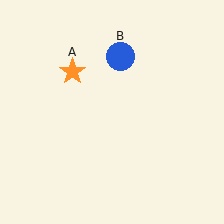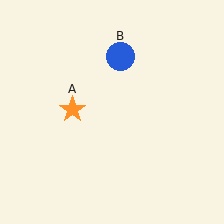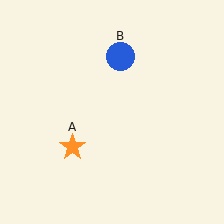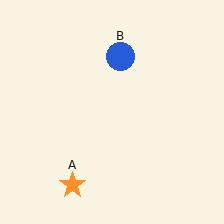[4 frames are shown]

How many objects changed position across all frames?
1 object changed position: orange star (object A).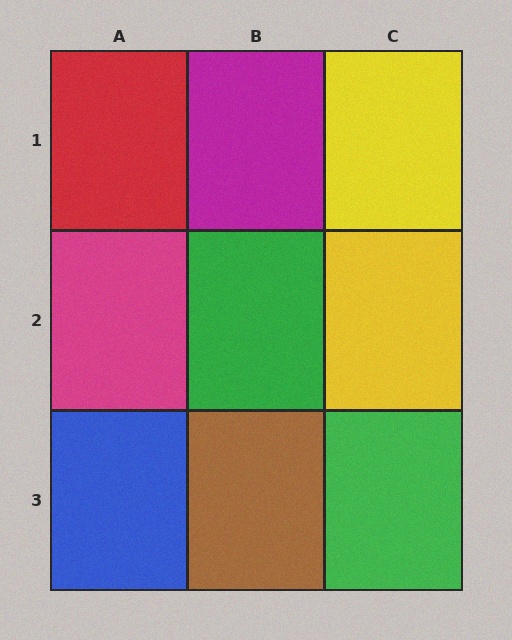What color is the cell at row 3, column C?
Green.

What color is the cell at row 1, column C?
Yellow.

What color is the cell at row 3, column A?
Blue.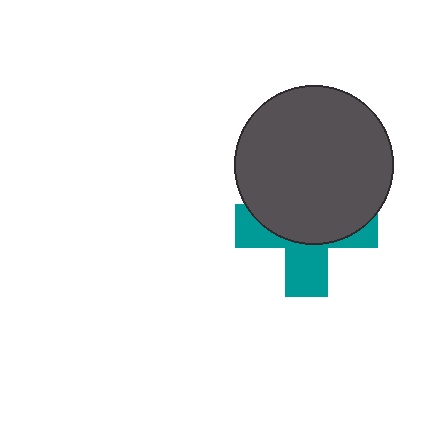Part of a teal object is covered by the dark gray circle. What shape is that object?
It is a cross.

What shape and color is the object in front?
The object in front is a dark gray circle.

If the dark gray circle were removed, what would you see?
You would see the complete teal cross.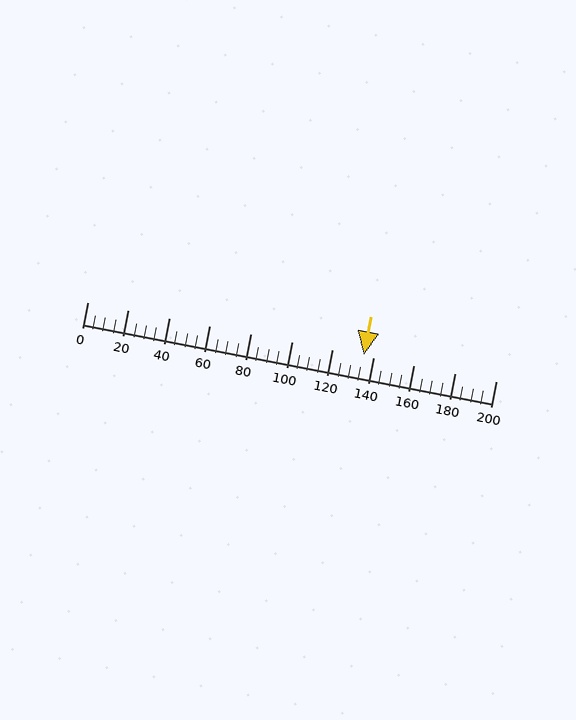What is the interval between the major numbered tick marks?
The major tick marks are spaced 20 units apart.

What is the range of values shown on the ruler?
The ruler shows values from 0 to 200.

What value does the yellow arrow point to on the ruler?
The yellow arrow points to approximately 135.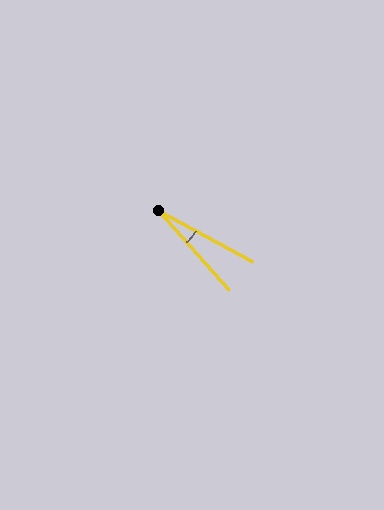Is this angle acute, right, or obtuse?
It is acute.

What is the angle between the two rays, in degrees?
Approximately 20 degrees.